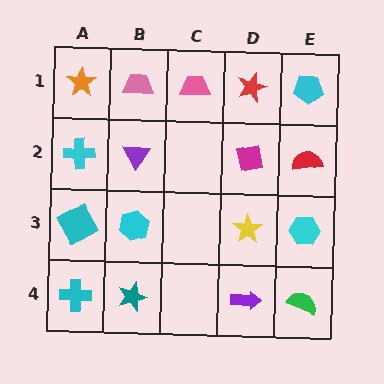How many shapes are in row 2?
4 shapes.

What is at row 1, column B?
A pink trapezoid.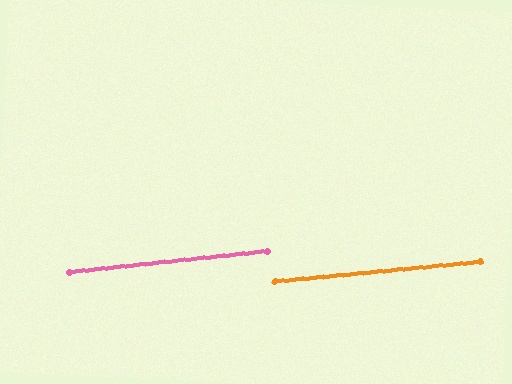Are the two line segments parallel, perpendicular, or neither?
Parallel — their directions differ by only 0.6°.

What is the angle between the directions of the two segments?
Approximately 1 degree.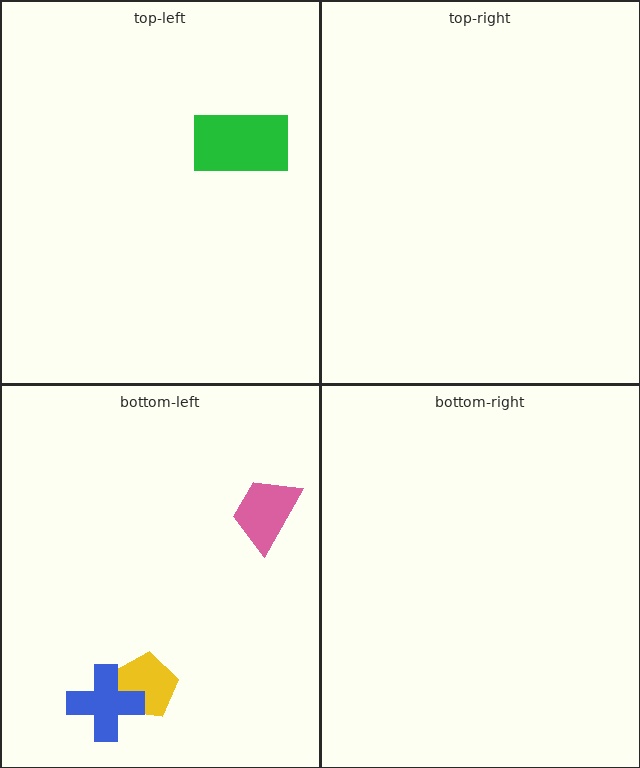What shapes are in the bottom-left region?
The yellow pentagon, the pink trapezoid, the blue cross.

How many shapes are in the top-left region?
1.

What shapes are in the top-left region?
The green rectangle.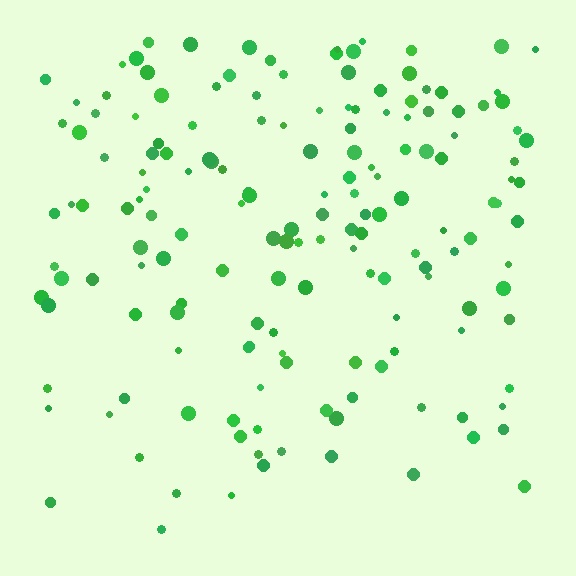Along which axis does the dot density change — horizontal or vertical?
Vertical.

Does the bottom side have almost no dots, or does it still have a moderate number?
Still a moderate number, just noticeably fewer than the top.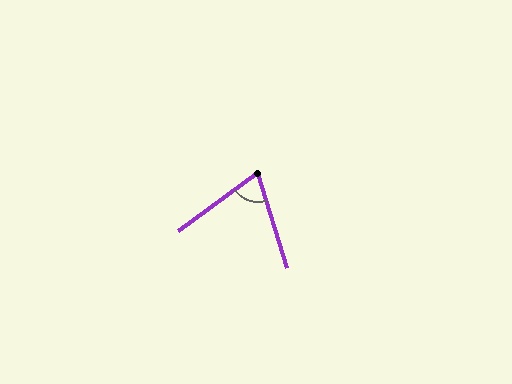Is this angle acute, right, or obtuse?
It is acute.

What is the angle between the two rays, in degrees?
Approximately 71 degrees.